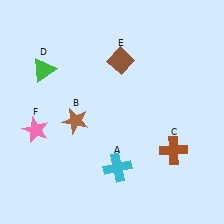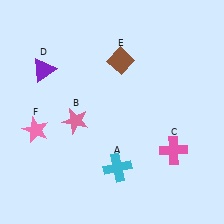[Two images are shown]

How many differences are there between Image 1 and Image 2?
There are 3 differences between the two images.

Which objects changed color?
B changed from brown to pink. C changed from brown to pink. D changed from green to purple.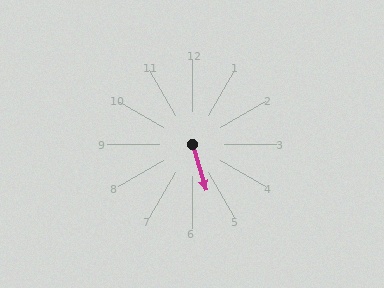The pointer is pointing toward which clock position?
Roughly 5 o'clock.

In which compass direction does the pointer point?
South.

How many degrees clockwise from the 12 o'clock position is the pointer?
Approximately 163 degrees.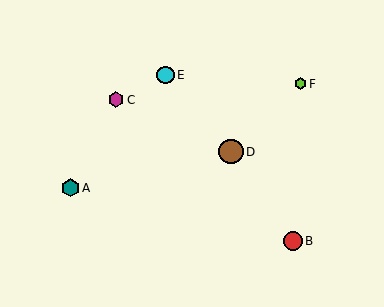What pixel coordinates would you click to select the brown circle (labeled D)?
Click at (231, 152) to select the brown circle D.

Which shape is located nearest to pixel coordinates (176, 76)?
The cyan circle (labeled E) at (166, 75) is nearest to that location.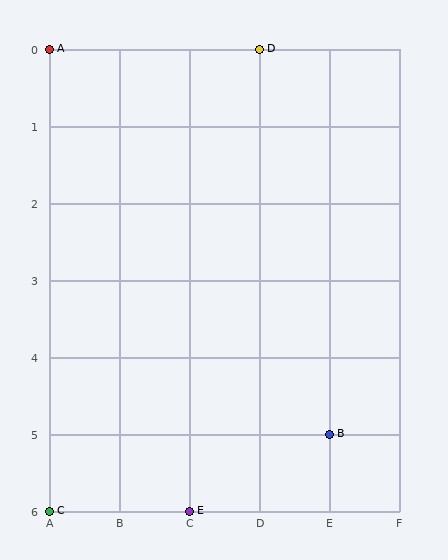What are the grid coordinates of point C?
Point C is at grid coordinates (A, 6).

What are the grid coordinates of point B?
Point B is at grid coordinates (E, 5).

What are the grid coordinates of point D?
Point D is at grid coordinates (D, 0).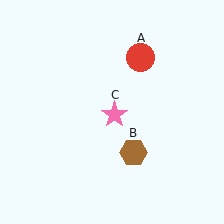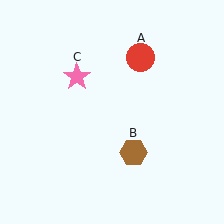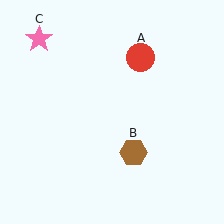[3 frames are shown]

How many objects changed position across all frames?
1 object changed position: pink star (object C).